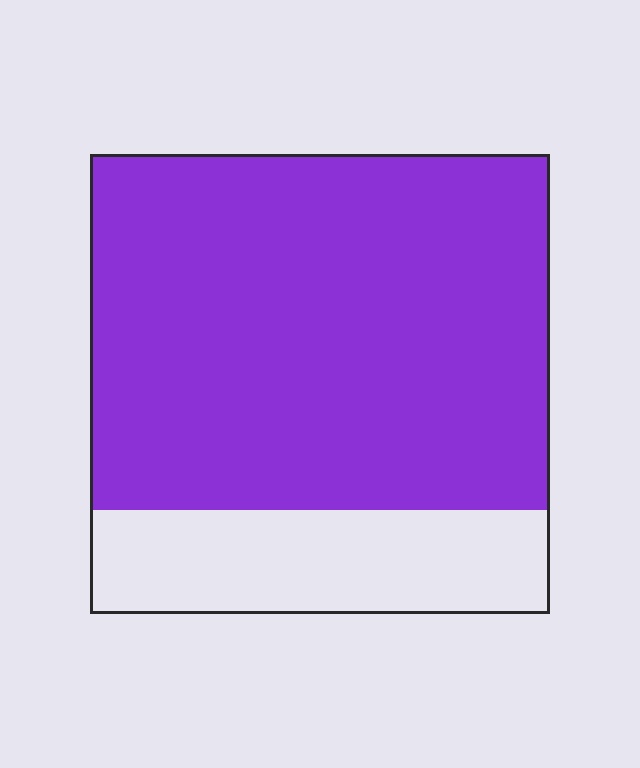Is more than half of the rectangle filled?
Yes.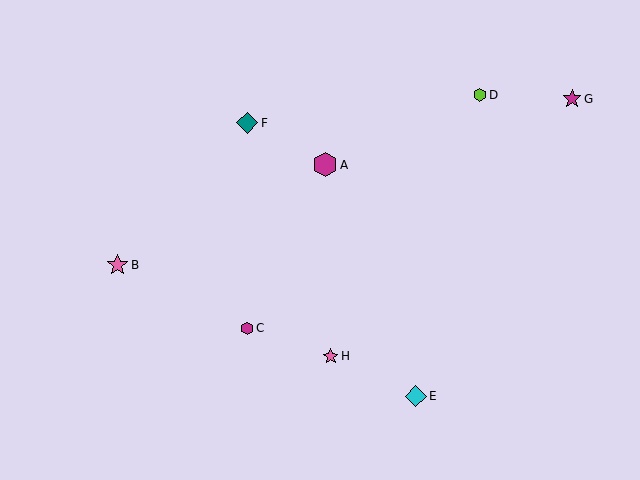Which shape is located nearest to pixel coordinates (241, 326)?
The magenta hexagon (labeled C) at (247, 328) is nearest to that location.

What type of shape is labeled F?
Shape F is a teal diamond.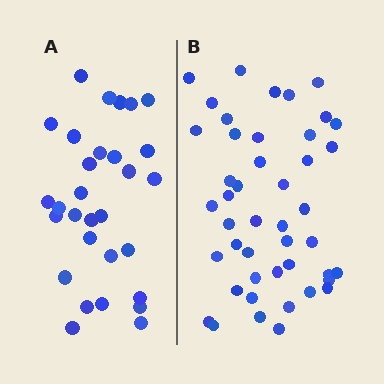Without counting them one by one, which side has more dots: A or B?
Region B (the right region) has more dots.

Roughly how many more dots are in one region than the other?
Region B has approximately 15 more dots than region A.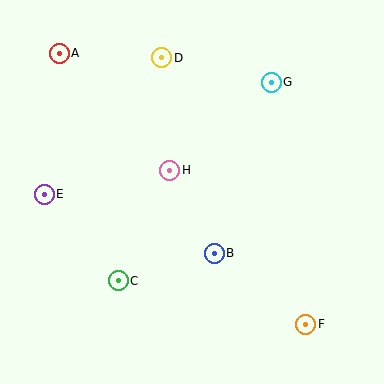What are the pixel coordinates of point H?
Point H is at (170, 170).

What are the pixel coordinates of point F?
Point F is at (306, 324).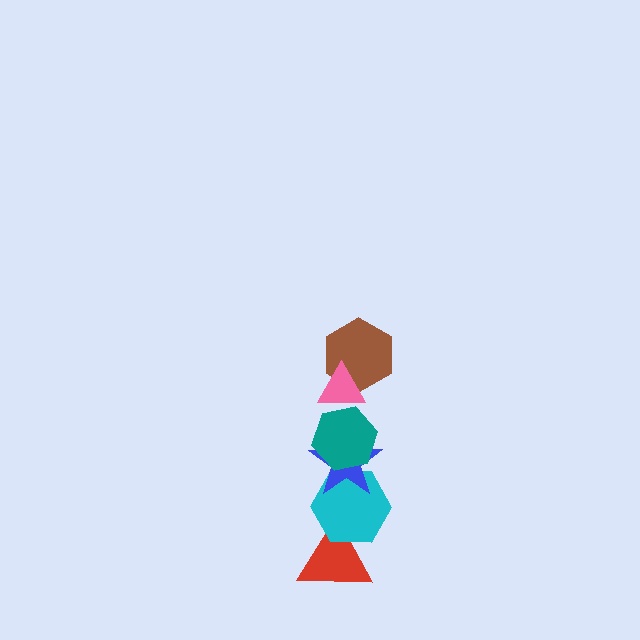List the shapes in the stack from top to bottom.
From top to bottom: the pink triangle, the brown hexagon, the teal hexagon, the blue star, the cyan hexagon, the red triangle.